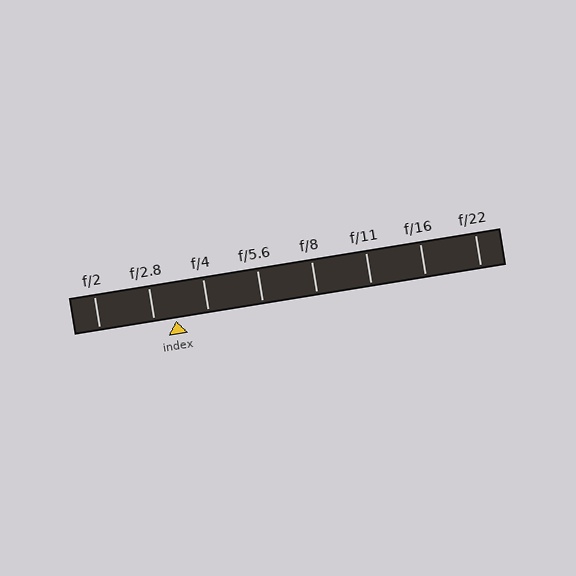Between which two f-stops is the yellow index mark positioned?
The index mark is between f/2.8 and f/4.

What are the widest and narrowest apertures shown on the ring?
The widest aperture shown is f/2 and the narrowest is f/22.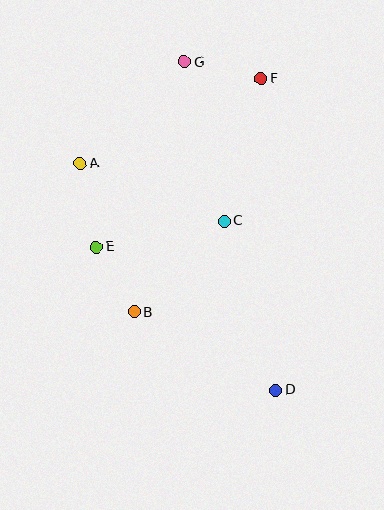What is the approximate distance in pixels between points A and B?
The distance between A and B is approximately 158 pixels.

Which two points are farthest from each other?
Points D and G are farthest from each other.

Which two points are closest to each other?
Points B and E are closest to each other.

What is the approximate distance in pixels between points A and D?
The distance between A and D is approximately 299 pixels.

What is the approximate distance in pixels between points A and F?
The distance between A and F is approximately 200 pixels.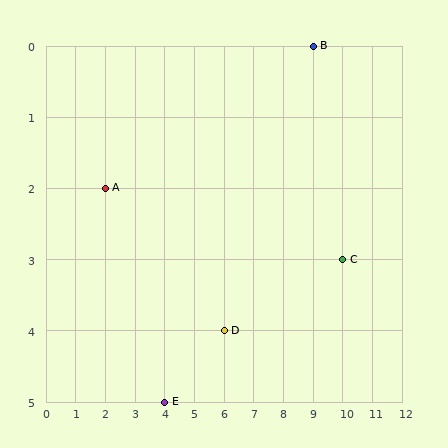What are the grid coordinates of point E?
Point E is at grid coordinates (4, 5).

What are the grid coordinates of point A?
Point A is at grid coordinates (2, 2).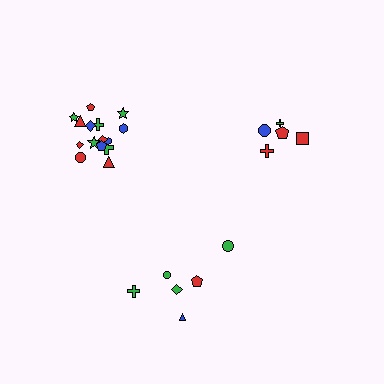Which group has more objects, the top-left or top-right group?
The top-left group.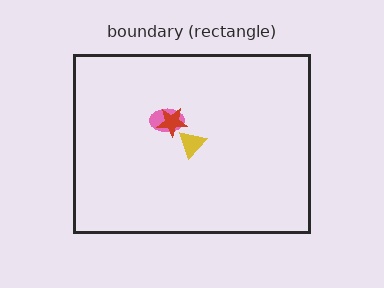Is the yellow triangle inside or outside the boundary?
Inside.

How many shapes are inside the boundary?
3 inside, 0 outside.